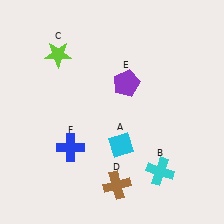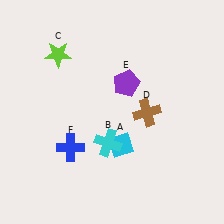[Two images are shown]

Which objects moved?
The objects that moved are: the cyan cross (B), the brown cross (D).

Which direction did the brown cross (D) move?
The brown cross (D) moved up.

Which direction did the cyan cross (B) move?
The cyan cross (B) moved left.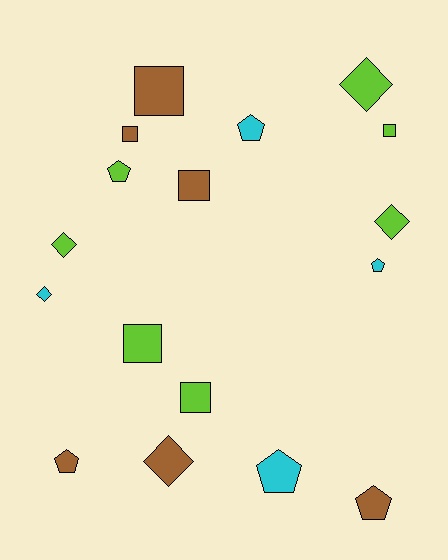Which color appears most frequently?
Lime, with 7 objects.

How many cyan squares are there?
There are no cyan squares.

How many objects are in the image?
There are 17 objects.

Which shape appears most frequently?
Pentagon, with 6 objects.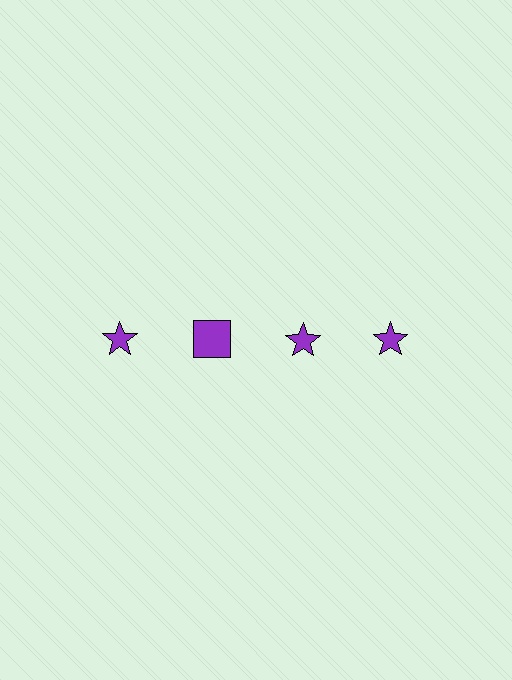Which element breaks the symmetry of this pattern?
The purple square in the top row, second from left column breaks the symmetry. All other shapes are purple stars.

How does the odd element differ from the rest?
It has a different shape: square instead of star.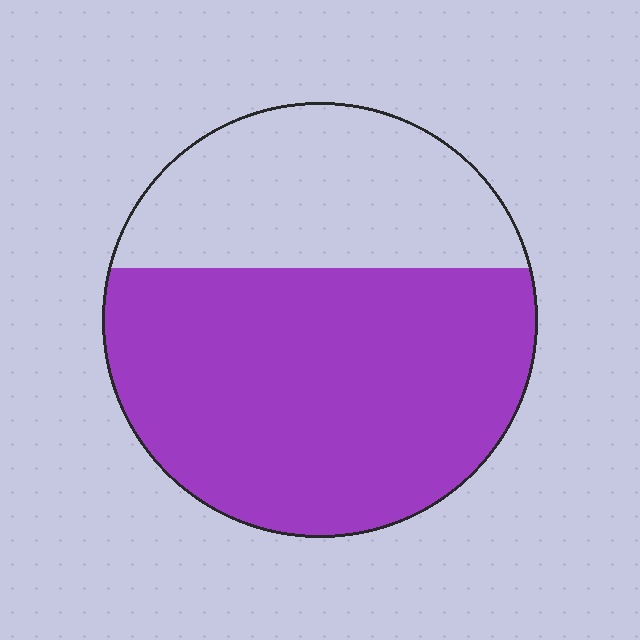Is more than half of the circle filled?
Yes.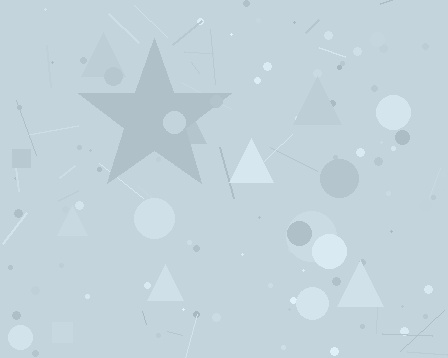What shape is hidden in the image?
A star is hidden in the image.